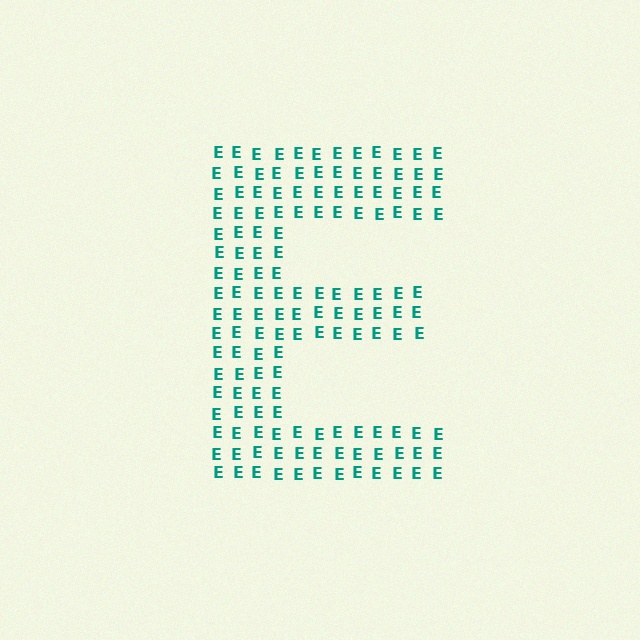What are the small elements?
The small elements are letter E's.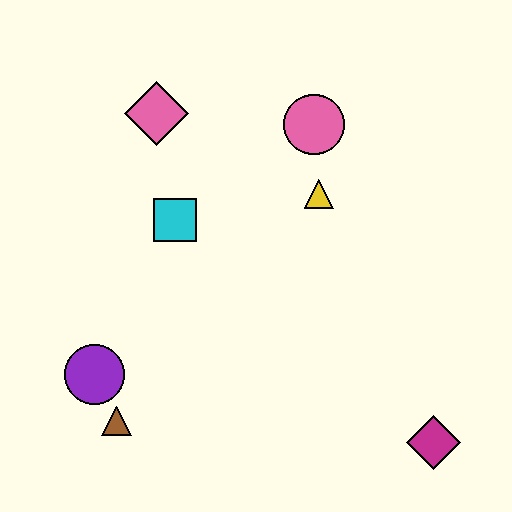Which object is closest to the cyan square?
The pink diamond is closest to the cyan square.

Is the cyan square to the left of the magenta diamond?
Yes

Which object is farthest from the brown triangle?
The pink circle is farthest from the brown triangle.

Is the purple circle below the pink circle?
Yes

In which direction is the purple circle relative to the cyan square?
The purple circle is below the cyan square.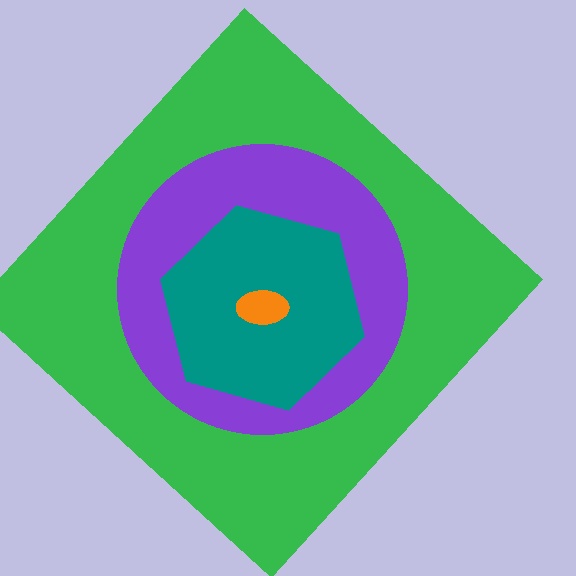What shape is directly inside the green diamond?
The purple circle.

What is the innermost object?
The orange ellipse.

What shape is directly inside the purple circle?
The teal hexagon.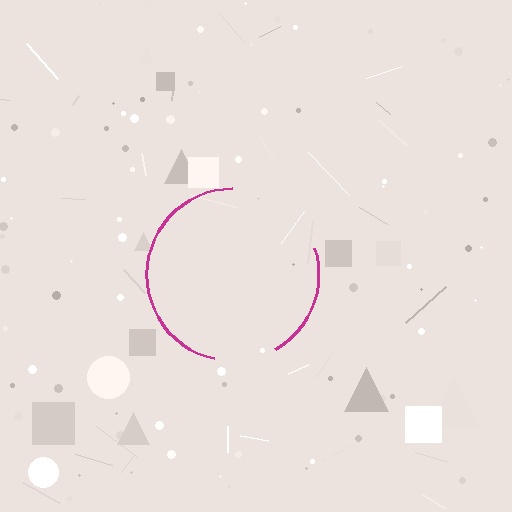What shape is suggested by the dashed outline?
The dashed outline suggests a circle.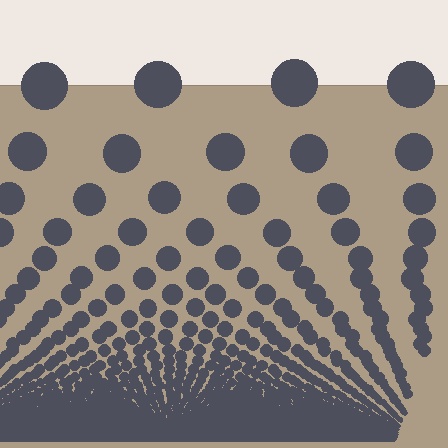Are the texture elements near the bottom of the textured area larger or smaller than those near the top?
Smaller. The gradient is inverted — elements near the bottom are smaller and denser.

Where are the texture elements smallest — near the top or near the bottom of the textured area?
Near the bottom.